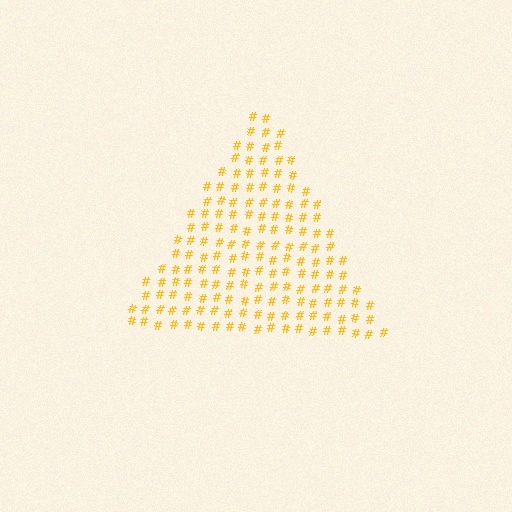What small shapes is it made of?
It is made of small hash symbols.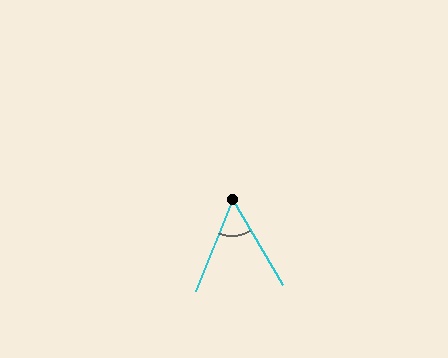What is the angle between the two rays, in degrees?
Approximately 52 degrees.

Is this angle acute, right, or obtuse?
It is acute.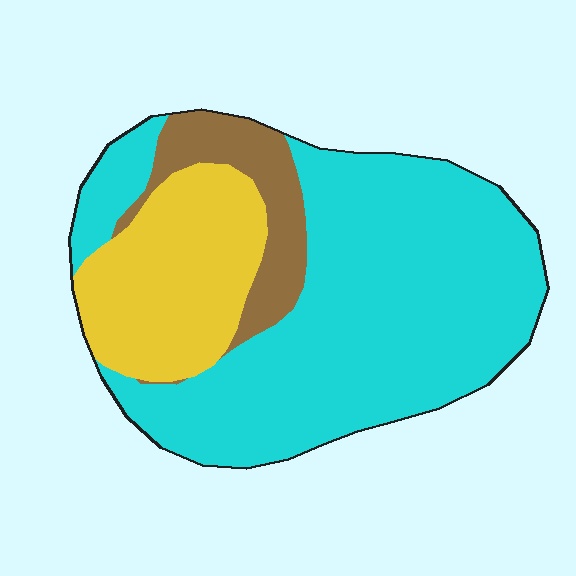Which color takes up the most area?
Cyan, at roughly 65%.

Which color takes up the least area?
Brown, at roughly 10%.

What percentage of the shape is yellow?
Yellow takes up about one quarter (1/4) of the shape.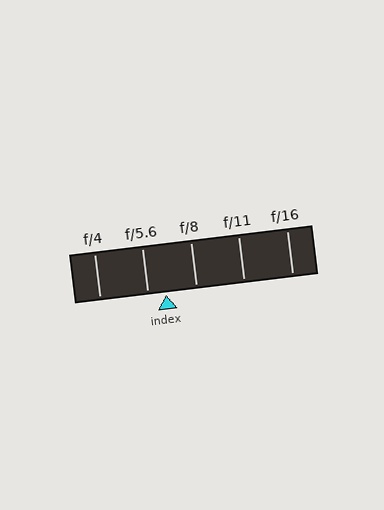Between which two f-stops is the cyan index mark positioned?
The index mark is between f/5.6 and f/8.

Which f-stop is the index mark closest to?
The index mark is closest to f/5.6.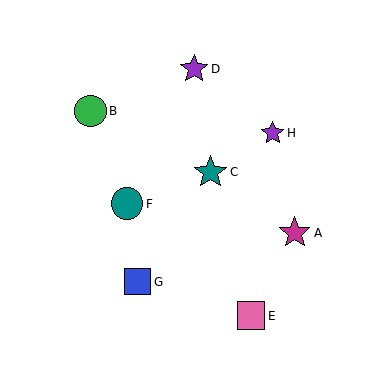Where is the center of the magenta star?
The center of the magenta star is at (295, 233).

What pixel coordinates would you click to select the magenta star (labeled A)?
Click at (295, 233) to select the magenta star A.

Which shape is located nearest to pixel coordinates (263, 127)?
The purple star (labeled H) at (273, 133) is nearest to that location.